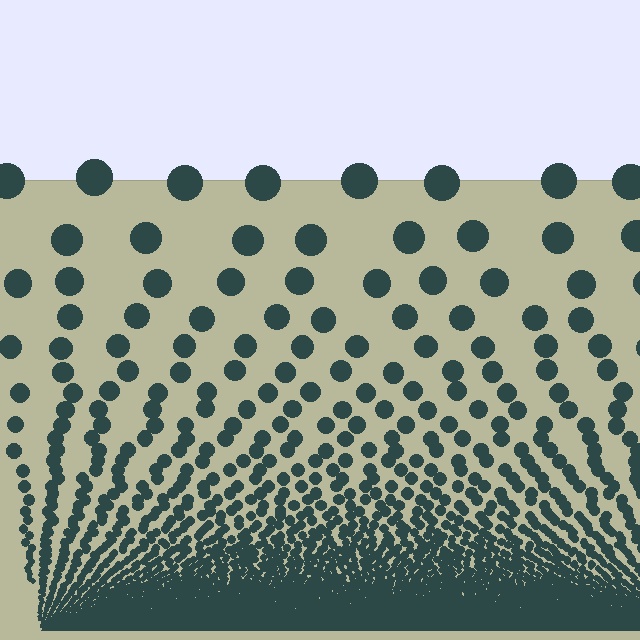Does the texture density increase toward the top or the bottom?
Density increases toward the bottom.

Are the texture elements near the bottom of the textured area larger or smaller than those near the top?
Smaller. The gradient is inverted — elements near the bottom are smaller and denser.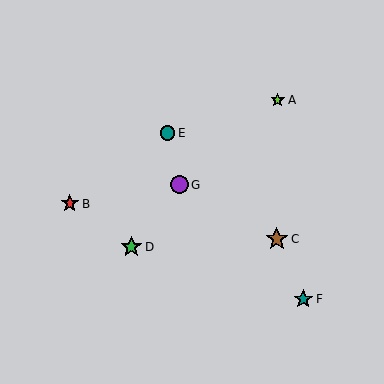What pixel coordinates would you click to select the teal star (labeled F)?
Click at (303, 299) to select the teal star F.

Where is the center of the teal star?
The center of the teal star is at (303, 299).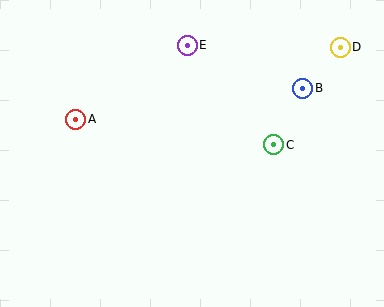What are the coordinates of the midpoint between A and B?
The midpoint between A and B is at (189, 104).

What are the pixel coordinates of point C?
Point C is at (274, 145).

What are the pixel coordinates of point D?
Point D is at (340, 47).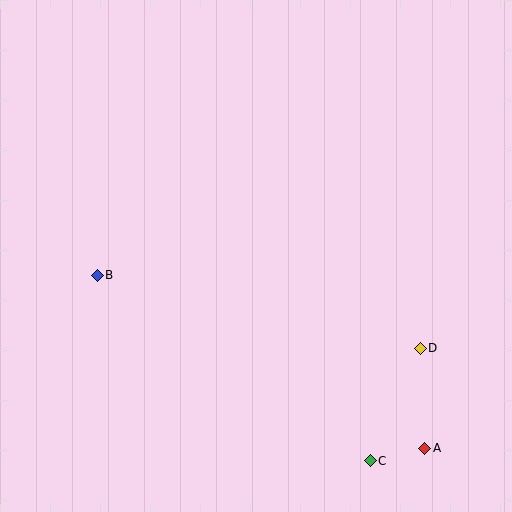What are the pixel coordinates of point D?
Point D is at (420, 348).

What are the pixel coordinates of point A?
Point A is at (425, 448).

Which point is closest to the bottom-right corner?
Point A is closest to the bottom-right corner.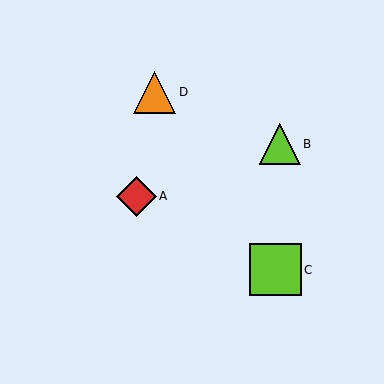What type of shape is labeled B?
Shape B is a lime triangle.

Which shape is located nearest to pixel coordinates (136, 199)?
The red diamond (labeled A) at (136, 196) is nearest to that location.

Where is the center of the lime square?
The center of the lime square is at (275, 270).